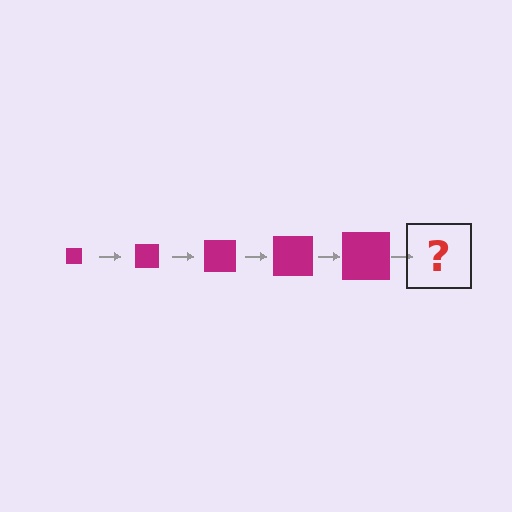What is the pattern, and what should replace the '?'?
The pattern is that the square gets progressively larger each step. The '?' should be a magenta square, larger than the previous one.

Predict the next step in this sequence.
The next step is a magenta square, larger than the previous one.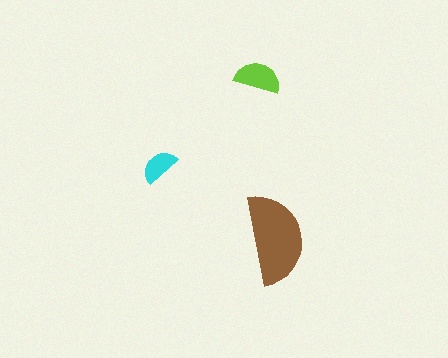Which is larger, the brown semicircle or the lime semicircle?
The brown one.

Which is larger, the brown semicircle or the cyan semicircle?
The brown one.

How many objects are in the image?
There are 3 objects in the image.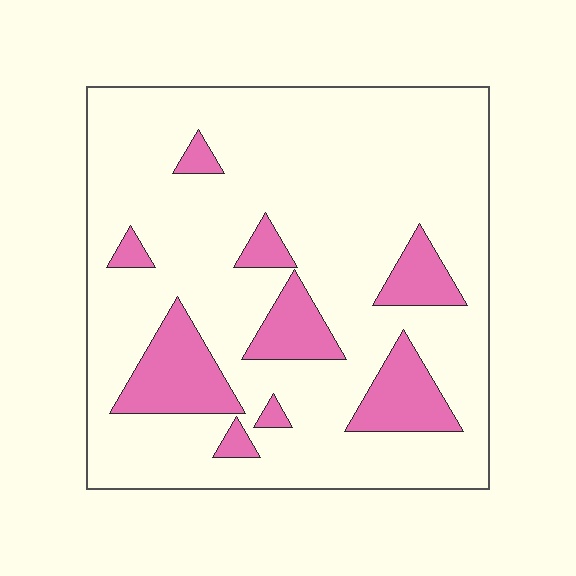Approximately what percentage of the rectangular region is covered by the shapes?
Approximately 20%.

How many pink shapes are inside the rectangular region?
9.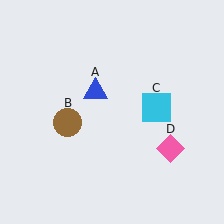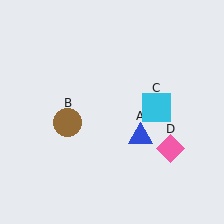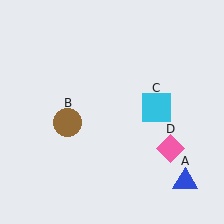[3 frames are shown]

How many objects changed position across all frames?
1 object changed position: blue triangle (object A).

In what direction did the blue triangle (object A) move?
The blue triangle (object A) moved down and to the right.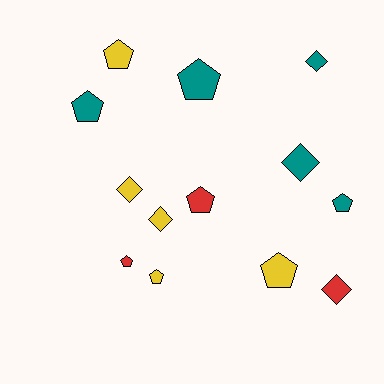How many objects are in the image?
There are 13 objects.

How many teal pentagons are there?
There are 3 teal pentagons.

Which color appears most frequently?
Yellow, with 5 objects.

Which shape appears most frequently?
Pentagon, with 8 objects.